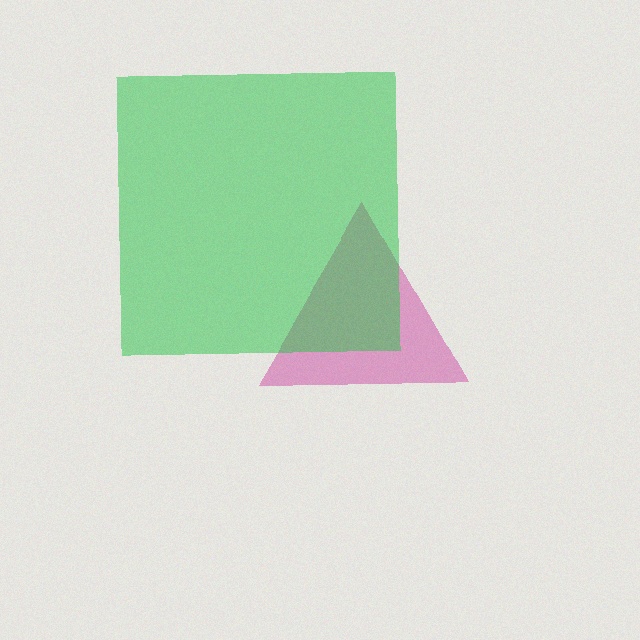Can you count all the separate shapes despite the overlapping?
Yes, there are 2 separate shapes.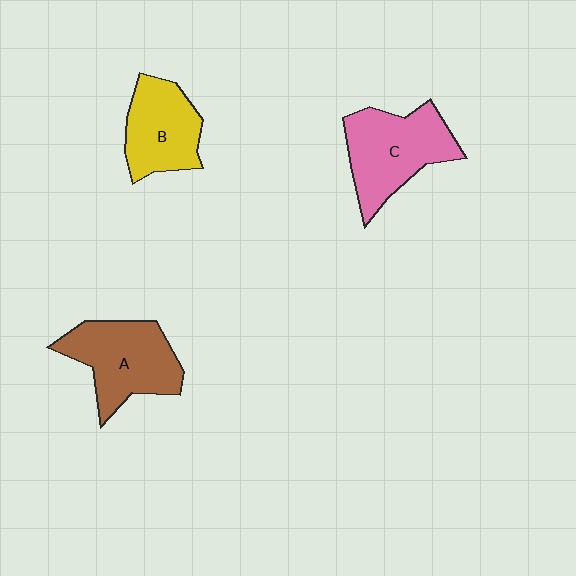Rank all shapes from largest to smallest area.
From largest to smallest: C (pink), A (brown), B (yellow).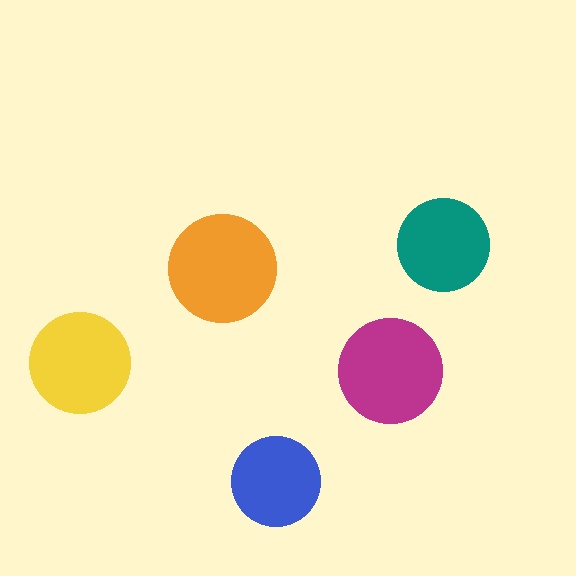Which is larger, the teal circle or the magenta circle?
The magenta one.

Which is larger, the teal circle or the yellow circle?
The yellow one.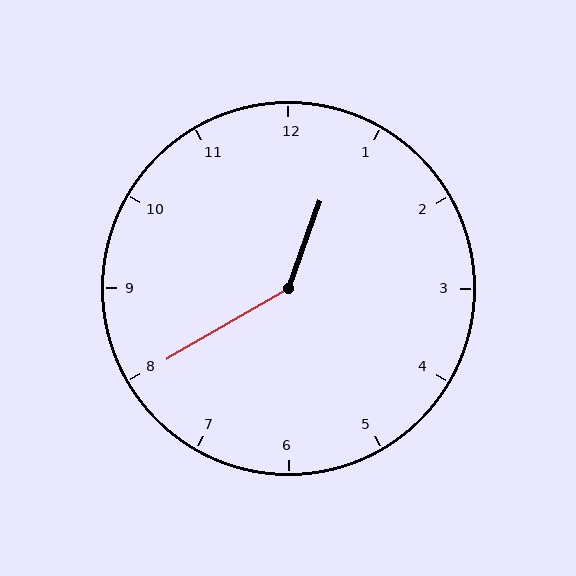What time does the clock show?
12:40.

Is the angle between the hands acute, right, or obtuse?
It is obtuse.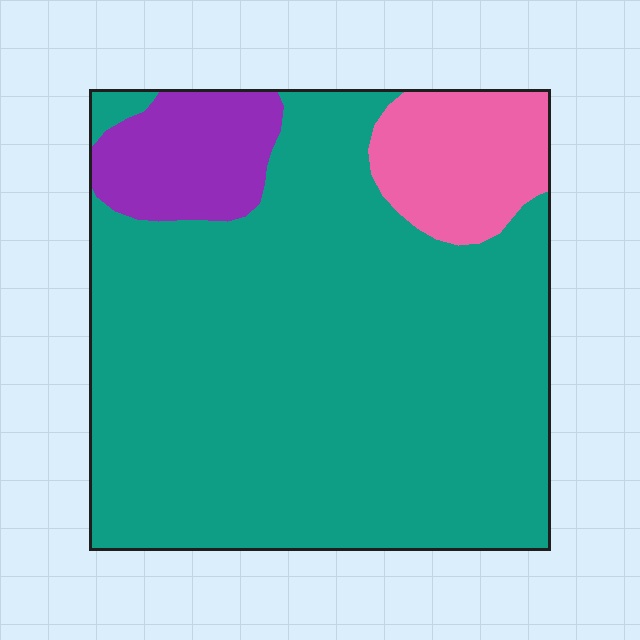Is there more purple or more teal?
Teal.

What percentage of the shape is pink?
Pink takes up about one tenth (1/10) of the shape.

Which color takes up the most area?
Teal, at roughly 80%.